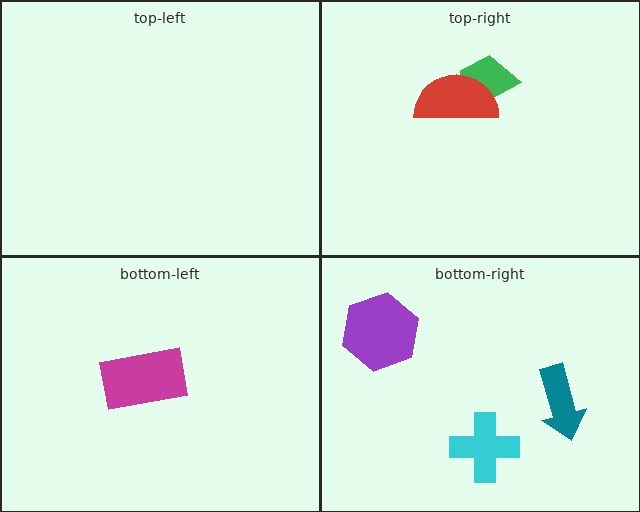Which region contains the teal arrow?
The bottom-right region.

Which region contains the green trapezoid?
The top-right region.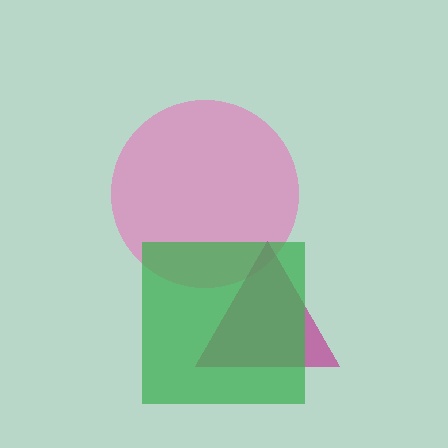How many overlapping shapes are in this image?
There are 3 overlapping shapes in the image.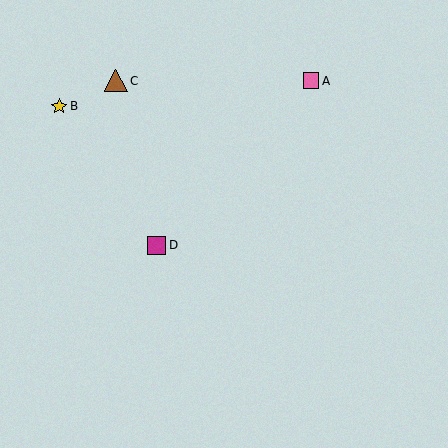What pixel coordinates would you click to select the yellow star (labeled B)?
Click at (59, 106) to select the yellow star B.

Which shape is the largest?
The brown triangle (labeled C) is the largest.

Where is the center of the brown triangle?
The center of the brown triangle is at (116, 81).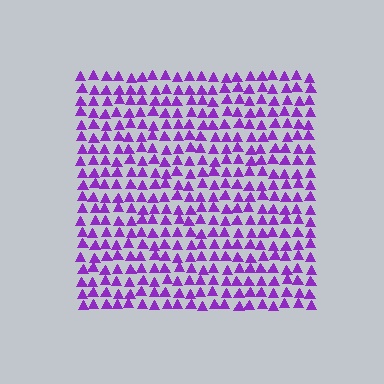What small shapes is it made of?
It is made of small triangles.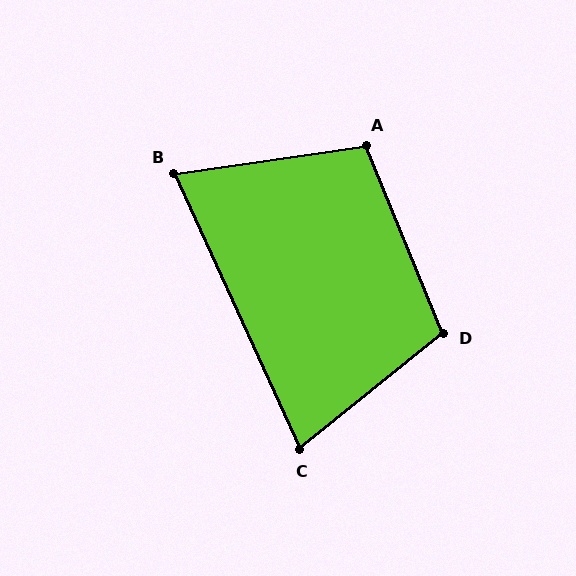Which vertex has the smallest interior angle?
B, at approximately 74 degrees.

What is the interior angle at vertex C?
Approximately 76 degrees (acute).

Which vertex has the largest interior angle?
D, at approximately 106 degrees.